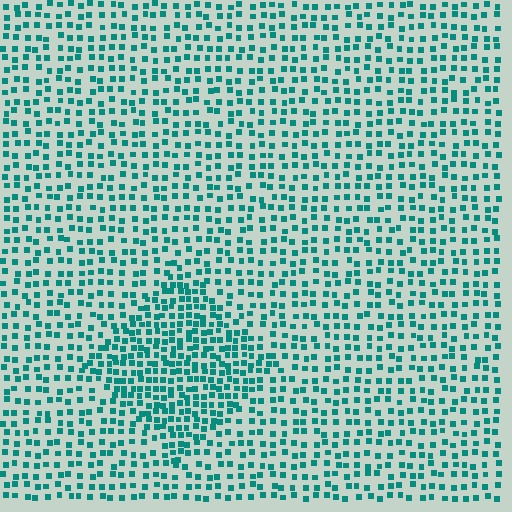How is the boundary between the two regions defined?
The boundary is defined by a change in element density (approximately 1.8x ratio). All elements are the same color, size, and shape.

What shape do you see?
I see a diamond.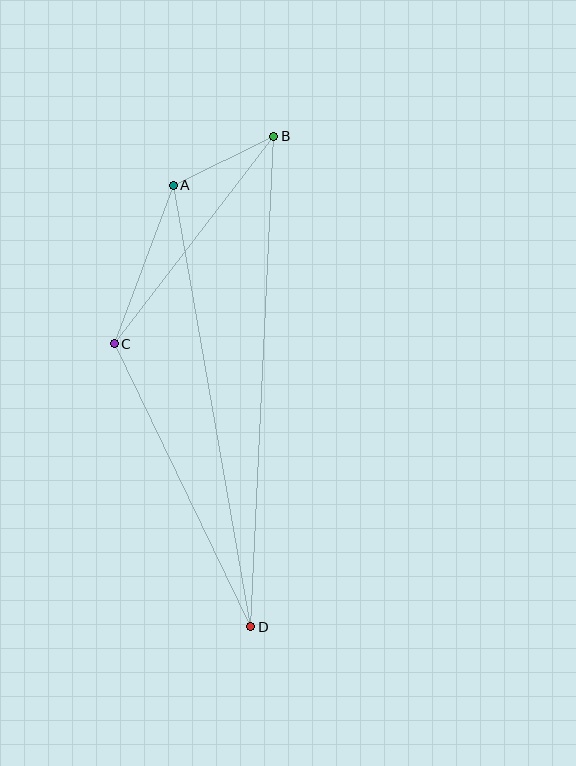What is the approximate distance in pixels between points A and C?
The distance between A and C is approximately 169 pixels.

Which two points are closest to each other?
Points A and B are closest to each other.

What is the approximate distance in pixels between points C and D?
The distance between C and D is approximately 314 pixels.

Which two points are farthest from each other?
Points B and D are farthest from each other.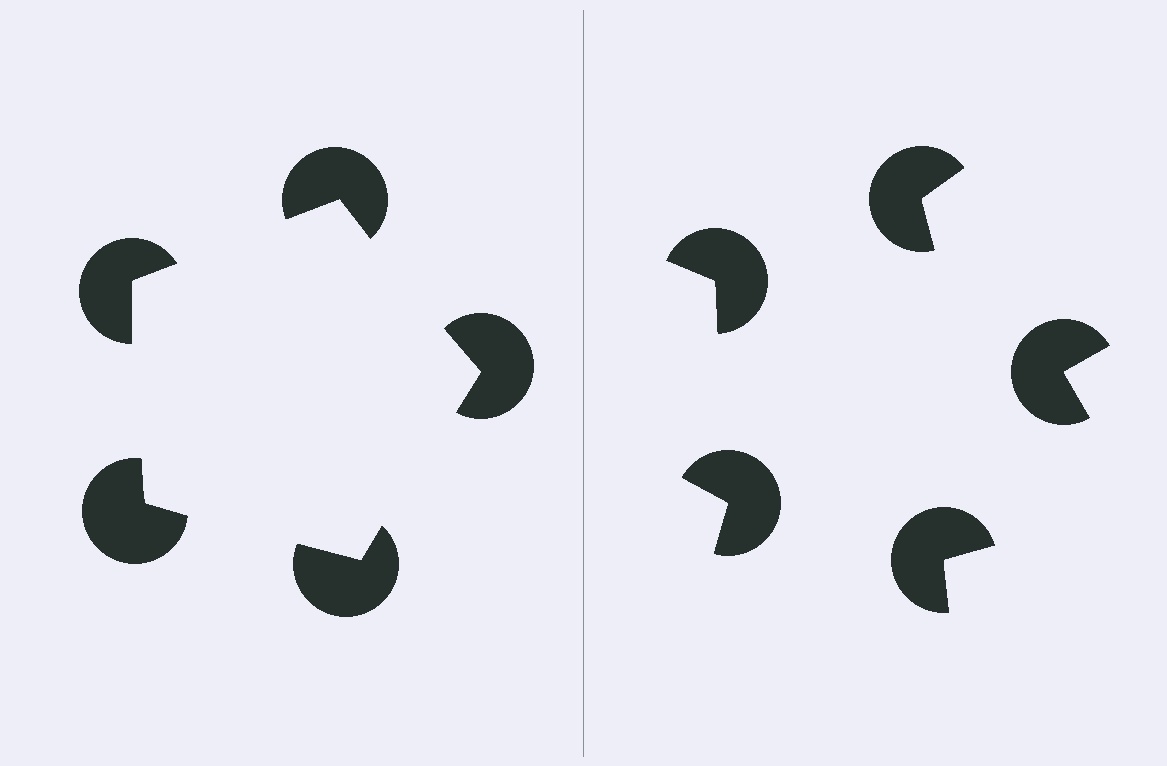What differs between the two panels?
The pac-man discs are positioned identically on both sides; only the wedge orientations differ. On the left they align to a pentagon; on the right they are misaligned.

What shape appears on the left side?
An illusory pentagon.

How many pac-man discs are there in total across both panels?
10 — 5 on each side.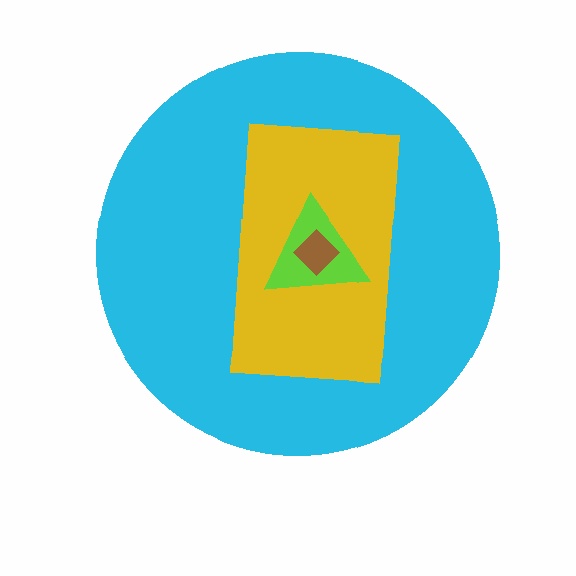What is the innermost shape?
The brown diamond.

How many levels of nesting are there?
4.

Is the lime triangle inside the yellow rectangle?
Yes.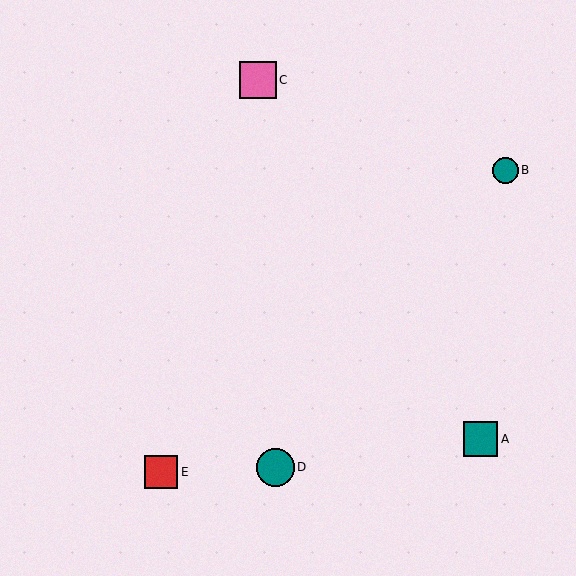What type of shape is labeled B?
Shape B is a teal circle.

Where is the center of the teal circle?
The center of the teal circle is at (505, 170).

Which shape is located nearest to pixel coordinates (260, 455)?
The teal circle (labeled D) at (275, 467) is nearest to that location.